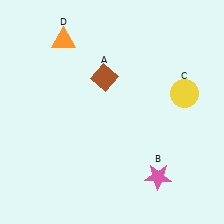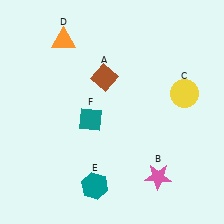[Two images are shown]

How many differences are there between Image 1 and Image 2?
There are 2 differences between the two images.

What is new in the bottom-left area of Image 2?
A teal diamond (F) was added in the bottom-left area of Image 2.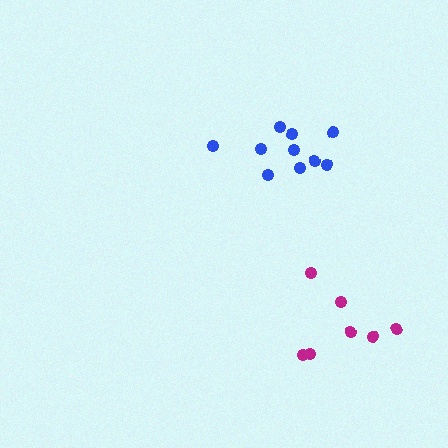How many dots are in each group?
Group 1: 7 dots, Group 2: 10 dots (17 total).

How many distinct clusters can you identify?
There are 2 distinct clusters.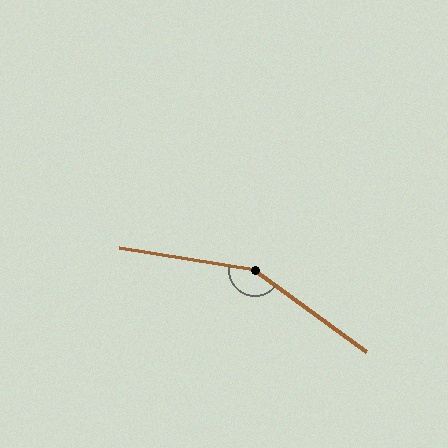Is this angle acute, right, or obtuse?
It is obtuse.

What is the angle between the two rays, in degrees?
Approximately 153 degrees.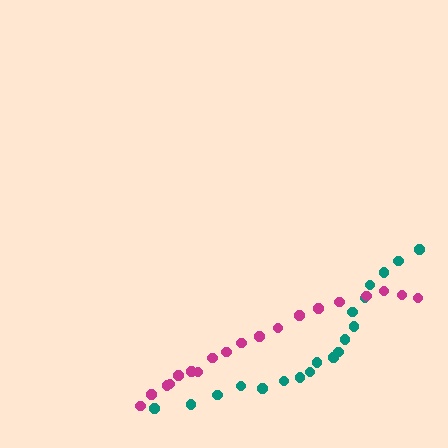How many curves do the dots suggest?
There are 2 distinct paths.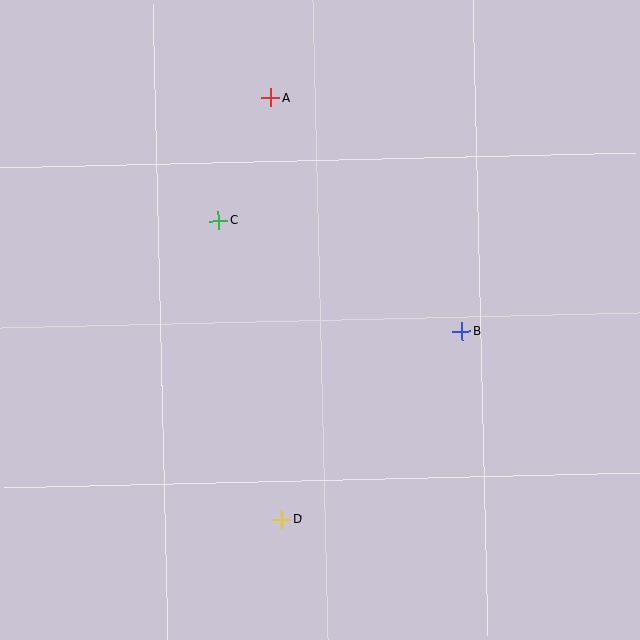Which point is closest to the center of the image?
Point C at (218, 221) is closest to the center.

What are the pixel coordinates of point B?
Point B is at (462, 331).